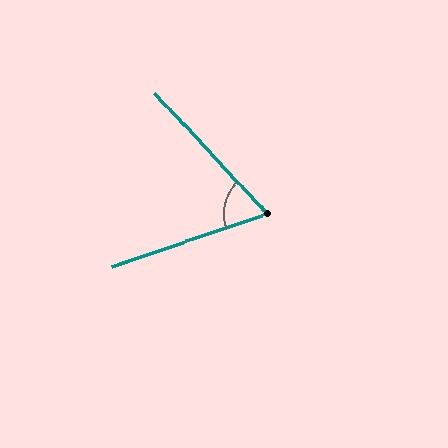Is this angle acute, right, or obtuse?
It is acute.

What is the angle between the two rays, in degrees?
Approximately 66 degrees.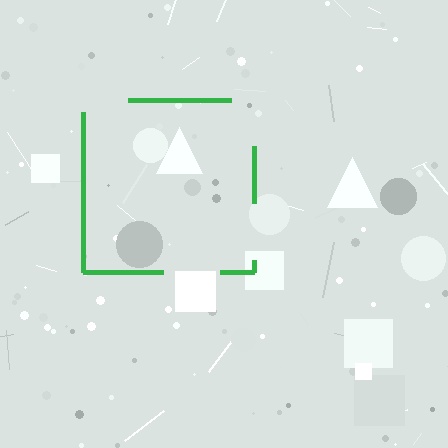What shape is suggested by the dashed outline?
The dashed outline suggests a square.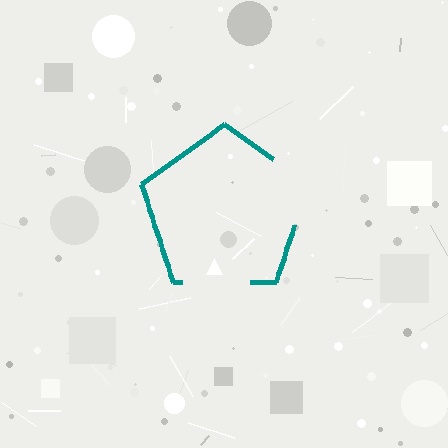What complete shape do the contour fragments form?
The contour fragments form a pentagon.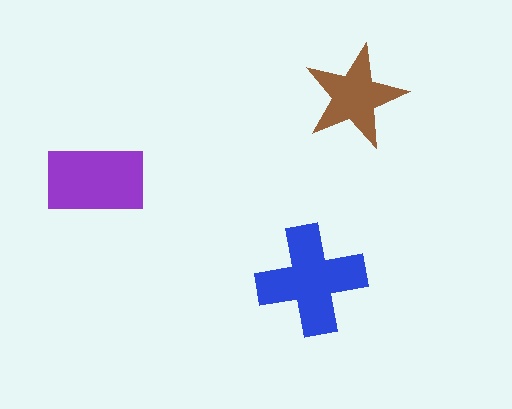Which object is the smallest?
The brown star.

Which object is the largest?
The blue cross.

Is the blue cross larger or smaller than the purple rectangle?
Larger.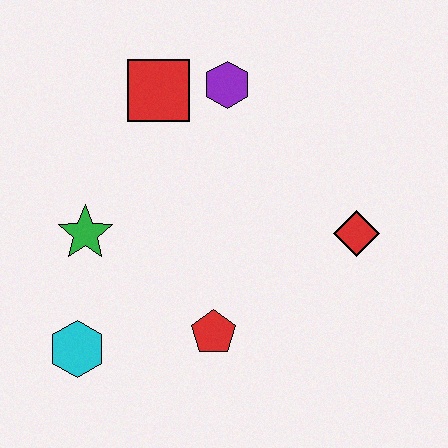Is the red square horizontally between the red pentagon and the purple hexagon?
No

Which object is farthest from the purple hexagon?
The cyan hexagon is farthest from the purple hexagon.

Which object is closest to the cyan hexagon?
The green star is closest to the cyan hexagon.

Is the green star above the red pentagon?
Yes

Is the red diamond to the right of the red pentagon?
Yes